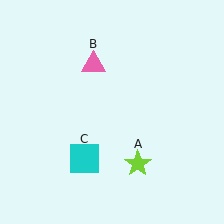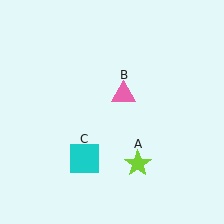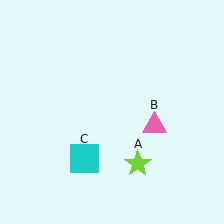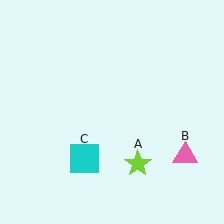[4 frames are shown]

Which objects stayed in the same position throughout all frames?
Lime star (object A) and cyan square (object C) remained stationary.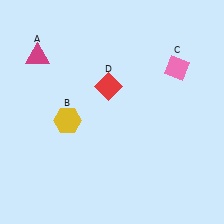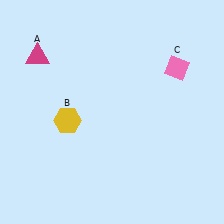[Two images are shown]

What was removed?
The red diamond (D) was removed in Image 2.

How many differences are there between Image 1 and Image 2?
There is 1 difference between the two images.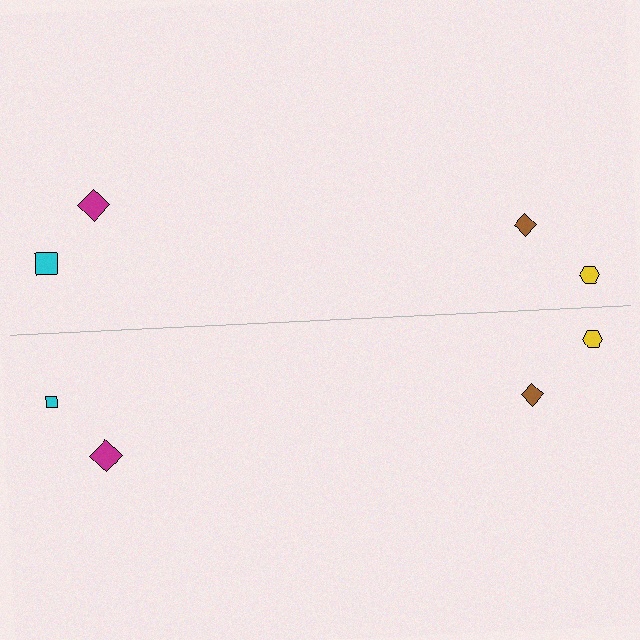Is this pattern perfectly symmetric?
No, the pattern is not perfectly symmetric. The cyan square on the bottom side has a different size than its mirror counterpart.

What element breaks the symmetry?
The cyan square on the bottom side has a different size than its mirror counterpart.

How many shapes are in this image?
There are 8 shapes in this image.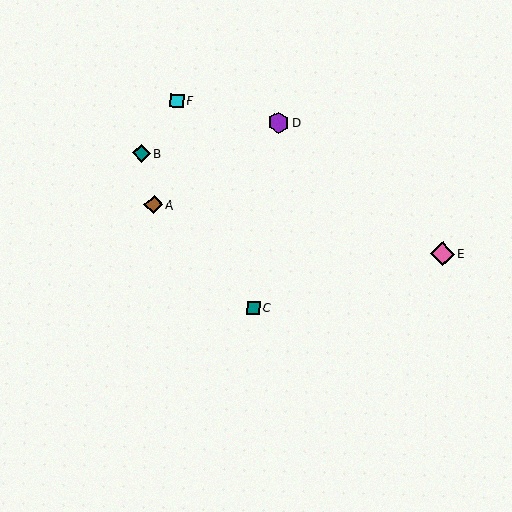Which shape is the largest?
The pink diamond (labeled E) is the largest.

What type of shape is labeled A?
Shape A is a brown diamond.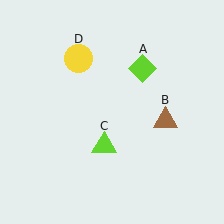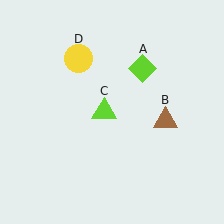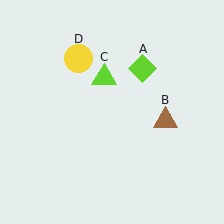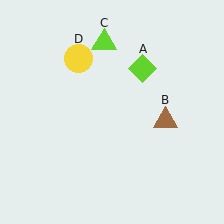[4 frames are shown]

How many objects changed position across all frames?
1 object changed position: lime triangle (object C).